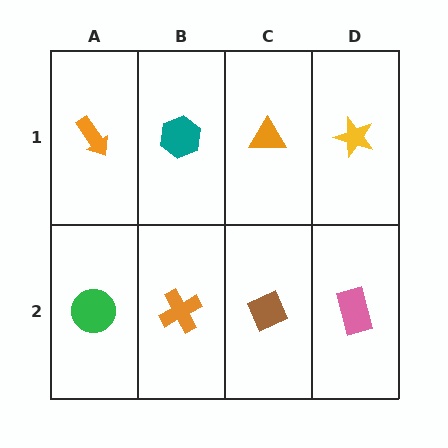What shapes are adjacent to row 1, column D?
A pink rectangle (row 2, column D), an orange triangle (row 1, column C).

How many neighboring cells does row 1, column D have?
2.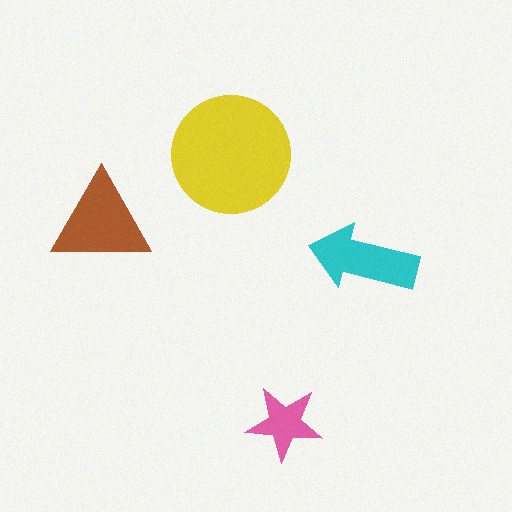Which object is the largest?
The yellow circle.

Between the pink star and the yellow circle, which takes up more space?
The yellow circle.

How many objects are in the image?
There are 4 objects in the image.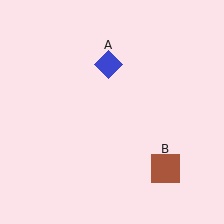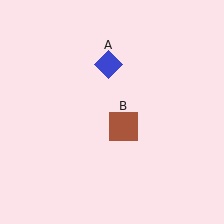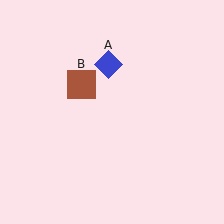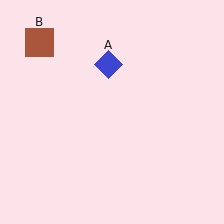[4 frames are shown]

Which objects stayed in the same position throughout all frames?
Blue diamond (object A) remained stationary.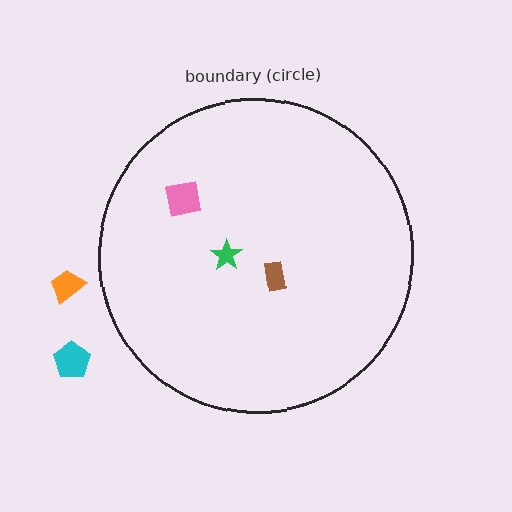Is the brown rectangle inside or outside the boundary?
Inside.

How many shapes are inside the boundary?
3 inside, 2 outside.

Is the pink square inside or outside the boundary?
Inside.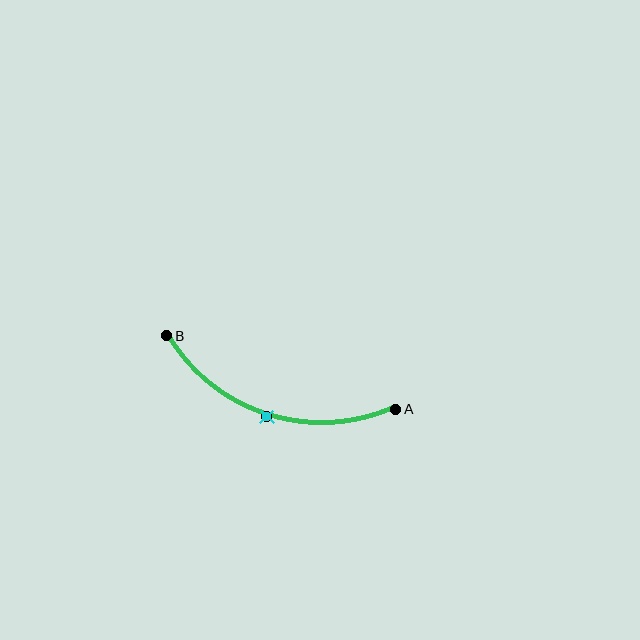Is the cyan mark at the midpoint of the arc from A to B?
Yes. The cyan mark lies on the arc at equal arc-length from both A and B — it is the arc midpoint.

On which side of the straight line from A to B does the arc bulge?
The arc bulges below the straight line connecting A and B.